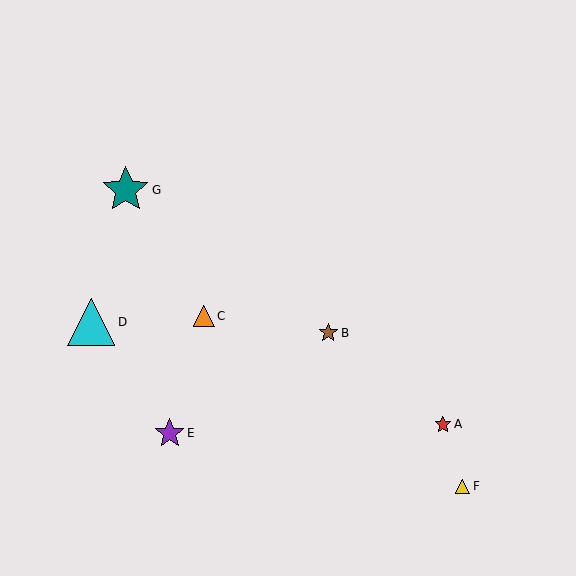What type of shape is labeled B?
Shape B is a brown star.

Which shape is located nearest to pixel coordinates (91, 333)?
The cyan triangle (labeled D) at (91, 322) is nearest to that location.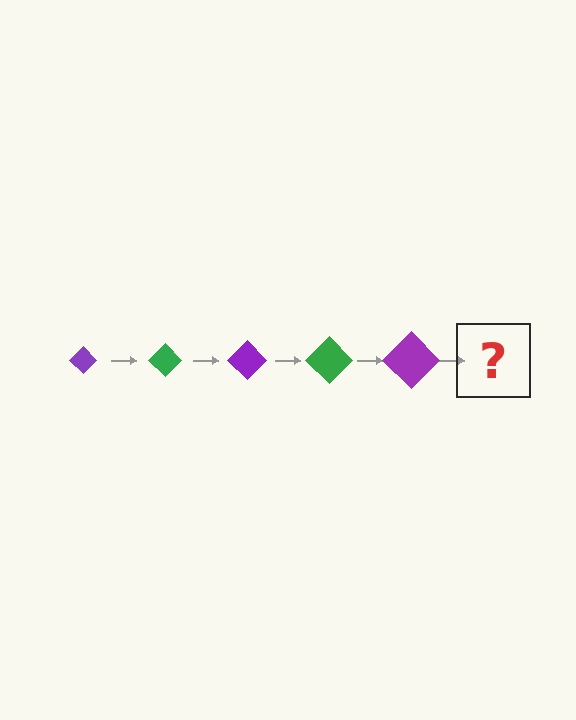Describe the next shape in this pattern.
It should be a green diamond, larger than the previous one.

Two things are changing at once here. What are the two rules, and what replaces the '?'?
The two rules are that the diamond grows larger each step and the color cycles through purple and green. The '?' should be a green diamond, larger than the previous one.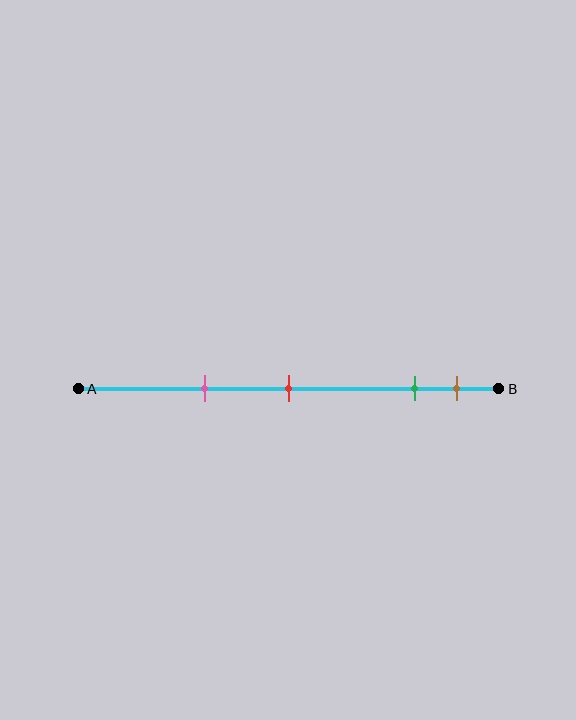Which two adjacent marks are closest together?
The green and brown marks are the closest adjacent pair.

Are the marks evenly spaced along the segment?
No, the marks are not evenly spaced.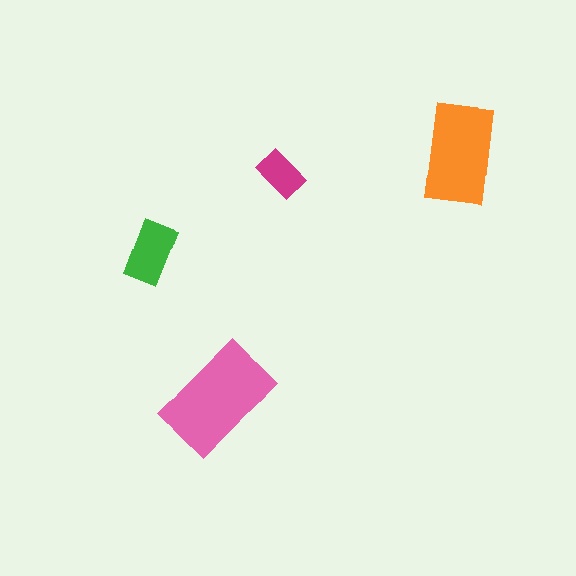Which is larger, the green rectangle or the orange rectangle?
The orange one.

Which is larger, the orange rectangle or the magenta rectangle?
The orange one.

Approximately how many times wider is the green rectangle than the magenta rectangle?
About 1.5 times wider.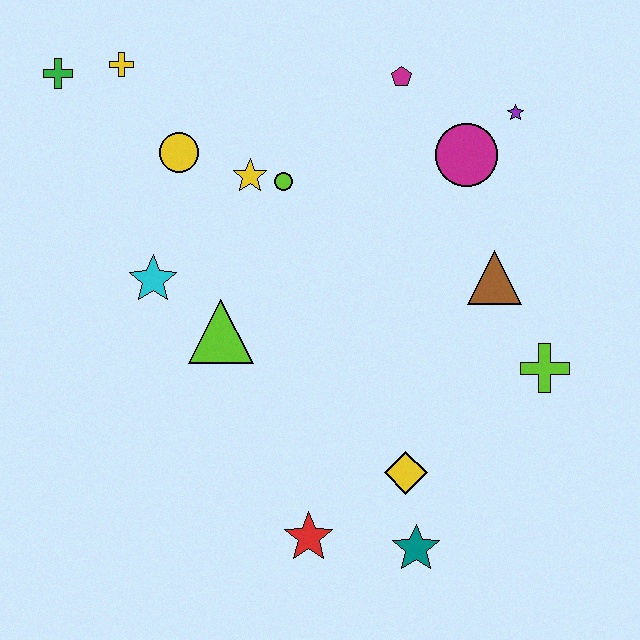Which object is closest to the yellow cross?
The green cross is closest to the yellow cross.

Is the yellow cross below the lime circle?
No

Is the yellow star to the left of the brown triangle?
Yes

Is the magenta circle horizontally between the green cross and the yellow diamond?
No